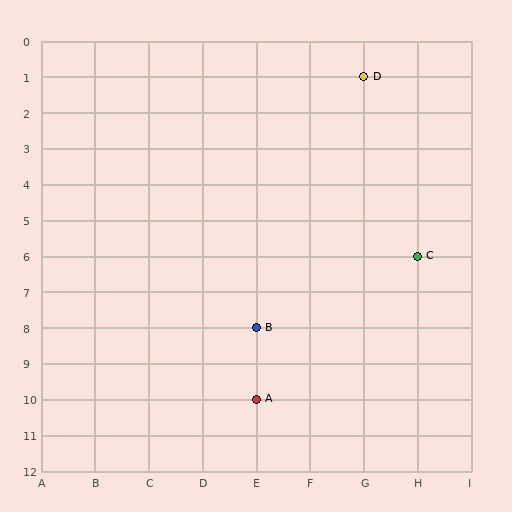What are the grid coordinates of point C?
Point C is at grid coordinates (H, 6).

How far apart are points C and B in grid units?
Points C and B are 3 columns and 2 rows apart (about 3.6 grid units diagonally).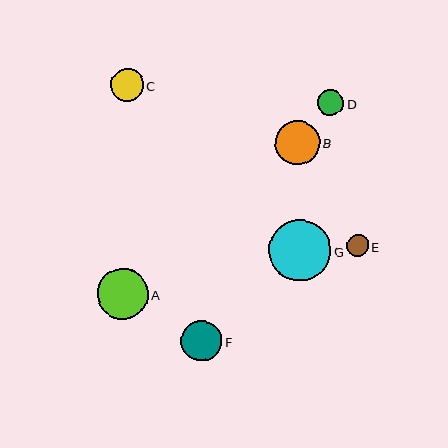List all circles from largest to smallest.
From largest to smallest: G, A, B, F, C, D, E.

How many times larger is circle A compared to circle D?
Circle A is approximately 1.9 times the size of circle D.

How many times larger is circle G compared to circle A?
Circle G is approximately 1.2 times the size of circle A.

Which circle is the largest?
Circle G is the largest with a size of approximately 62 pixels.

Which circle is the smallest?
Circle E is the smallest with a size of approximately 22 pixels.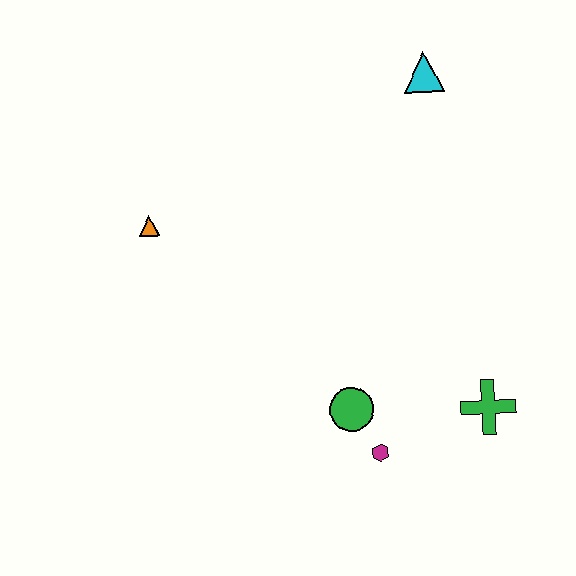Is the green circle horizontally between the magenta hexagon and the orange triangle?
Yes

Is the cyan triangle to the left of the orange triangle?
No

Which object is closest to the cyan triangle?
The orange triangle is closest to the cyan triangle.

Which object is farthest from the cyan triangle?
The magenta hexagon is farthest from the cyan triangle.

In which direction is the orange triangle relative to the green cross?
The orange triangle is to the left of the green cross.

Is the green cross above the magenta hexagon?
Yes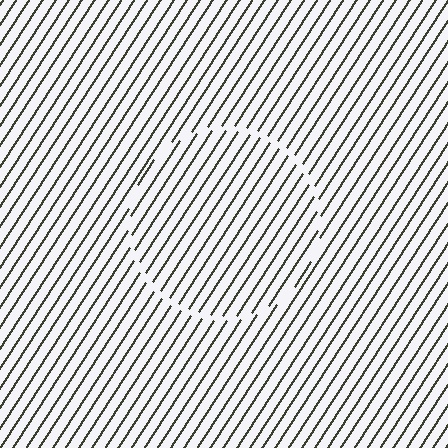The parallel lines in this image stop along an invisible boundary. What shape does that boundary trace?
An illusory circle. The interior of the shape contains the same grating, shifted by half a period — the contour is defined by the phase discontinuity where line-ends from the inner and outer gratings abut.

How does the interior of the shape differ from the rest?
The interior of the shape contains the same grating, shifted by half a period — the contour is defined by the phase discontinuity where line-ends from the inner and outer gratings abut.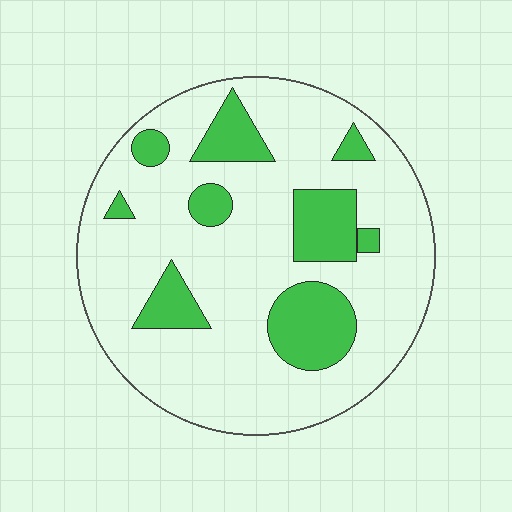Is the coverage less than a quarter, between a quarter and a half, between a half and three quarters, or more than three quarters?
Less than a quarter.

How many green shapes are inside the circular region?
9.